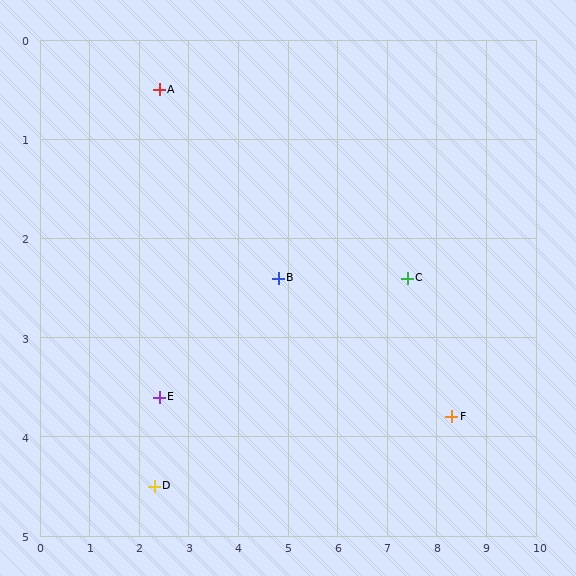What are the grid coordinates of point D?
Point D is at approximately (2.3, 4.5).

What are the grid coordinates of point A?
Point A is at approximately (2.4, 0.5).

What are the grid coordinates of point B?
Point B is at approximately (4.8, 2.4).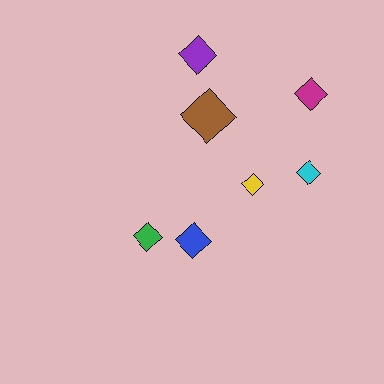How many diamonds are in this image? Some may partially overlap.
There are 7 diamonds.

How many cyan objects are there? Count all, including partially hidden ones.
There is 1 cyan object.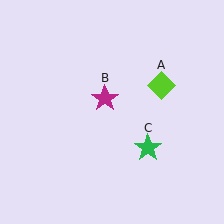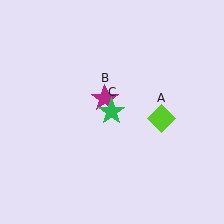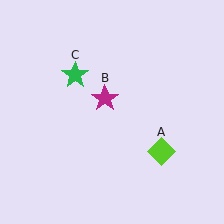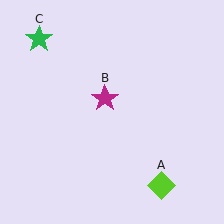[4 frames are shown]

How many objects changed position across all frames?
2 objects changed position: lime diamond (object A), green star (object C).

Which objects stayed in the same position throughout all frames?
Magenta star (object B) remained stationary.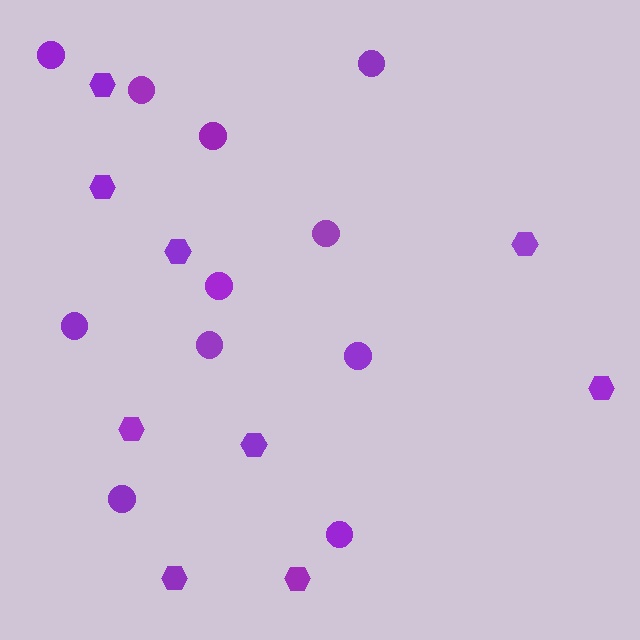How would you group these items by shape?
There are 2 groups: one group of hexagons (9) and one group of circles (11).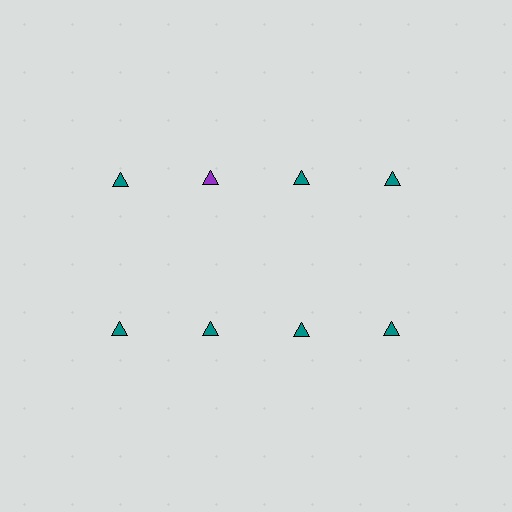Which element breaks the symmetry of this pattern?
The purple triangle in the top row, second from left column breaks the symmetry. All other shapes are teal triangles.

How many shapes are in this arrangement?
There are 8 shapes arranged in a grid pattern.